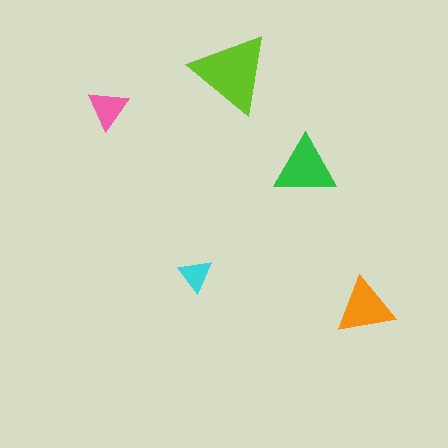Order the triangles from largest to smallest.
the lime one, the green one, the orange one, the pink one, the cyan one.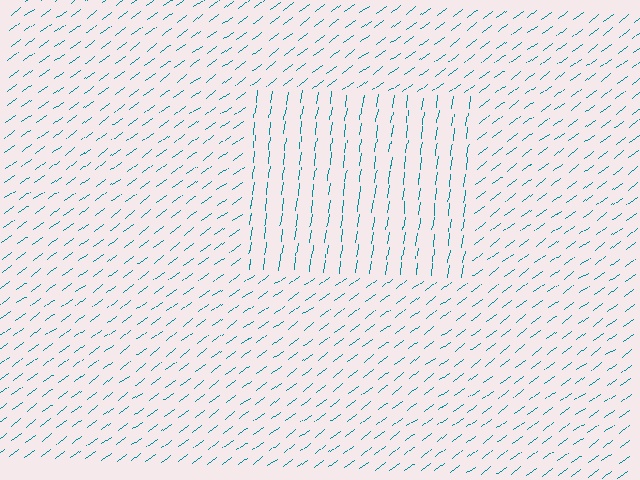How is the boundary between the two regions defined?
The boundary is defined purely by a change in line orientation (approximately 45 degrees difference). All lines are the same color and thickness.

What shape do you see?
I see a rectangle.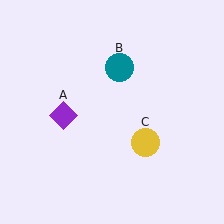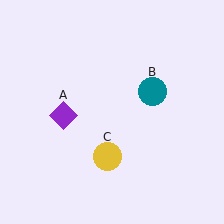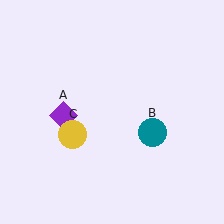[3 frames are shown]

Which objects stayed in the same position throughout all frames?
Purple diamond (object A) remained stationary.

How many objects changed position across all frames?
2 objects changed position: teal circle (object B), yellow circle (object C).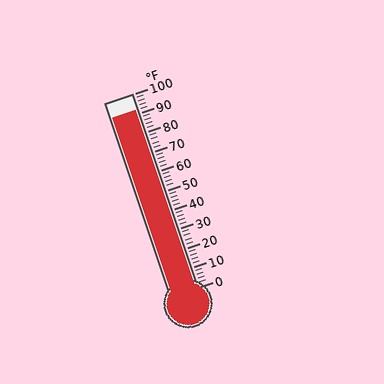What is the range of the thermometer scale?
The thermometer scale ranges from 0°F to 100°F.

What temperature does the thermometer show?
The thermometer shows approximately 92°F.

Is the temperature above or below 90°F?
The temperature is above 90°F.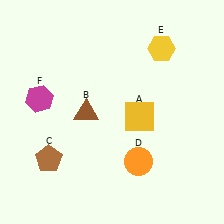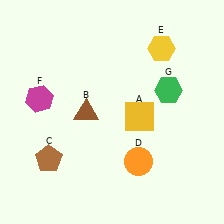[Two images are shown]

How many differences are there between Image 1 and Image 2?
There is 1 difference between the two images.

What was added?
A green hexagon (G) was added in Image 2.